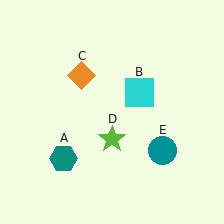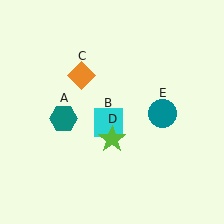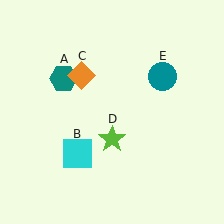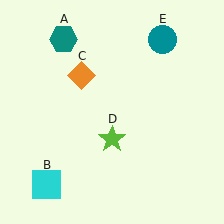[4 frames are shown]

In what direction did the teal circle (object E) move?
The teal circle (object E) moved up.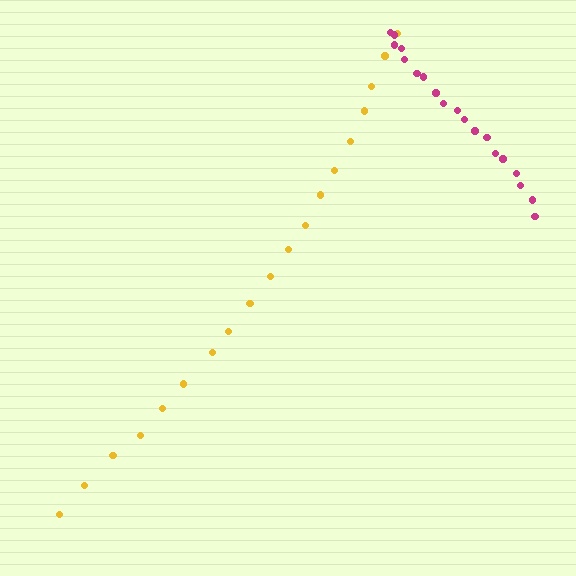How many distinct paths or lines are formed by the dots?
There are 2 distinct paths.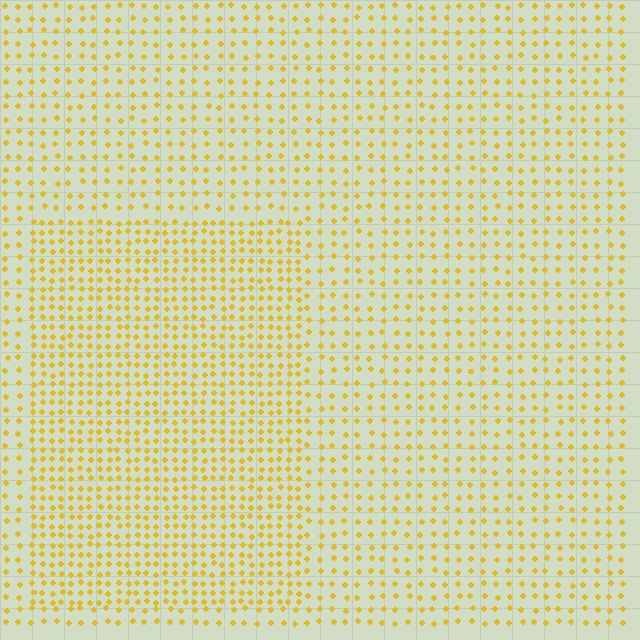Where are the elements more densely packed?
The elements are more densely packed inside the rectangle boundary.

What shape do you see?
I see a rectangle.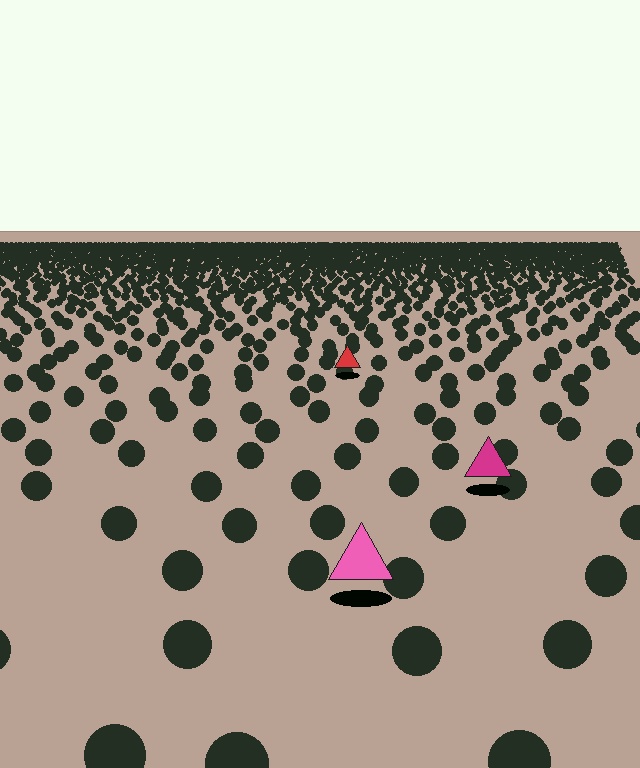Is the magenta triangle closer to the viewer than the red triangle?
Yes. The magenta triangle is closer — you can tell from the texture gradient: the ground texture is coarser near it.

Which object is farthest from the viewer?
The red triangle is farthest from the viewer. It appears smaller and the ground texture around it is denser.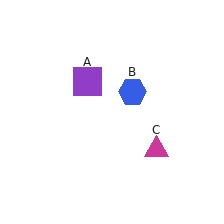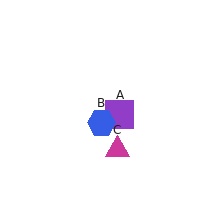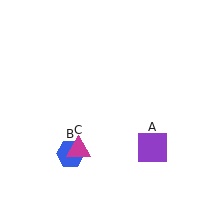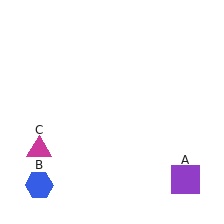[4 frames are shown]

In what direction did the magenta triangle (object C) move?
The magenta triangle (object C) moved left.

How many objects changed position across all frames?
3 objects changed position: purple square (object A), blue hexagon (object B), magenta triangle (object C).